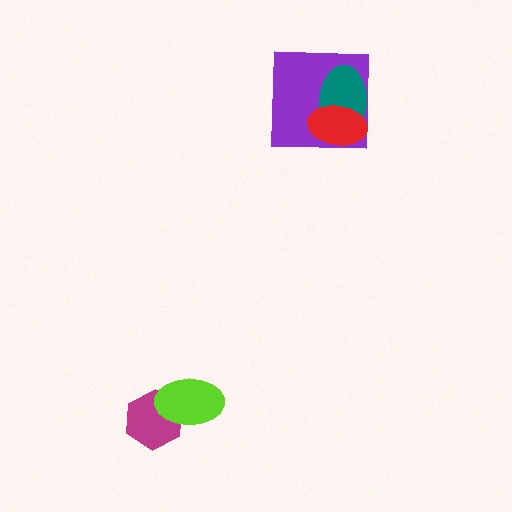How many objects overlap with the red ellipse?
2 objects overlap with the red ellipse.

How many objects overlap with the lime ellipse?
1 object overlaps with the lime ellipse.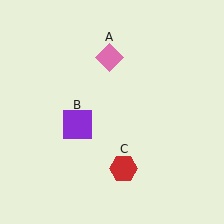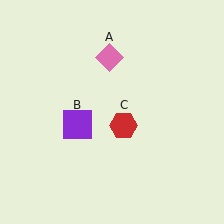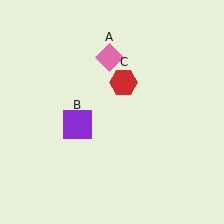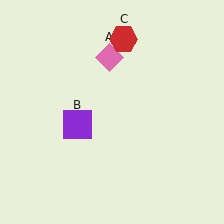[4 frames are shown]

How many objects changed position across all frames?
1 object changed position: red hexagon (object C).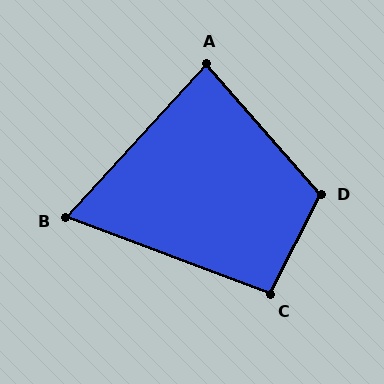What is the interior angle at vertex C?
Approximately 96 degrees (obtuse).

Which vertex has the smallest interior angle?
B, at approximately 68 degrees.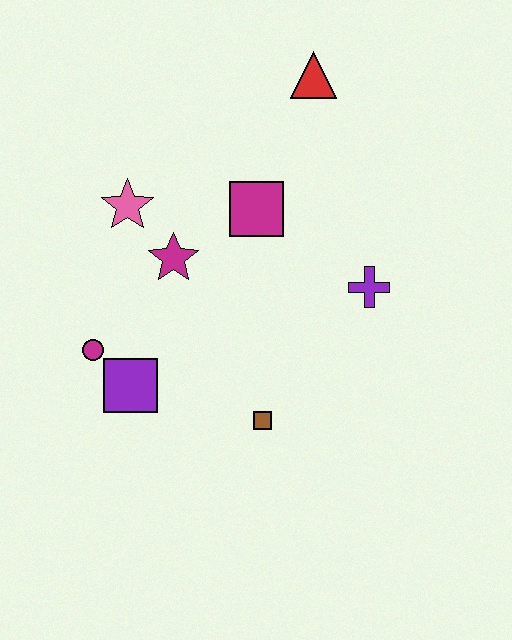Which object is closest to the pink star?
The magenta star is closest to the pink star.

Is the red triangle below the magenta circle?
No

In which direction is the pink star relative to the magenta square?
The pink star is to the left of the magenta square.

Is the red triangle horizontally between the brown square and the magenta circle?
No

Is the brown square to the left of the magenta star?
No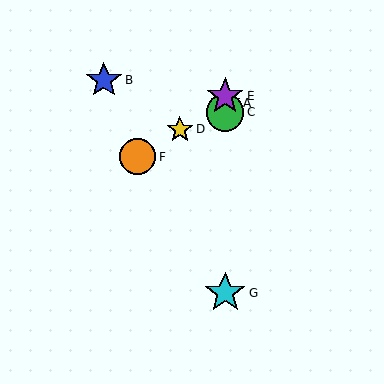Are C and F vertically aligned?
No, C is at x≈225 and F is at x≈138.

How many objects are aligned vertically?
4 objects (A, C, E, G) are aligned vertically.